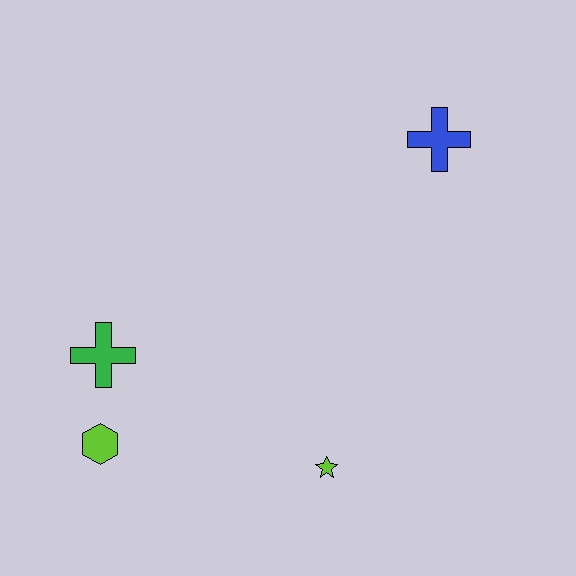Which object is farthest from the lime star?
The blue cross is farthest from the lime star.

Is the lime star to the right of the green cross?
Yes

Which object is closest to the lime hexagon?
The green cross is closest to the lime hexagon.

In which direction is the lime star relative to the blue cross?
The lime star is below the blue cross.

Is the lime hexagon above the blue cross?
No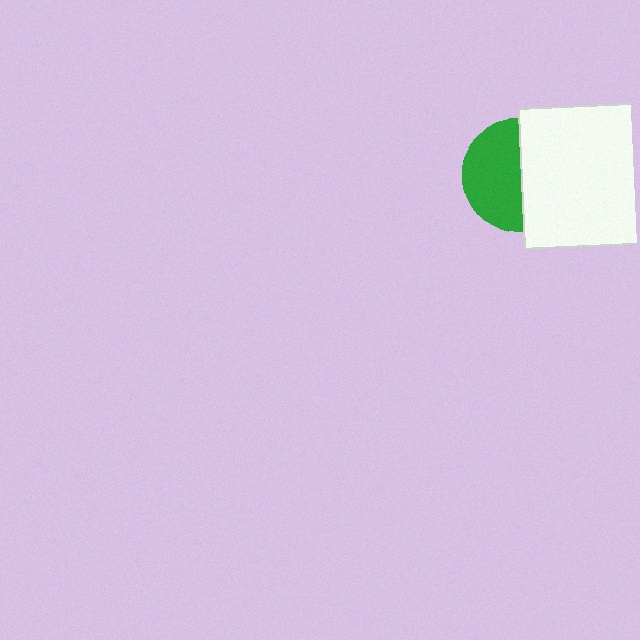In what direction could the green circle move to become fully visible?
The green circle could move left. That would shift it out from behind the white square entirely.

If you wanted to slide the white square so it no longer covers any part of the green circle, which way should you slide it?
Slide it right — that is the most direct way to separate the two shapes.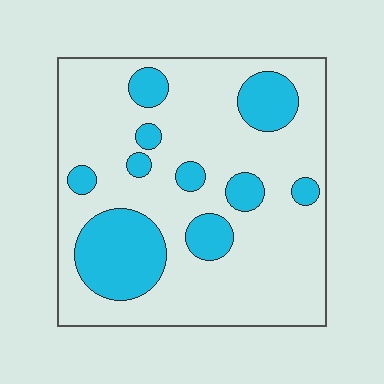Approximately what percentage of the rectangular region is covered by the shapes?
Approximately 25%.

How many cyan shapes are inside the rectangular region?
10.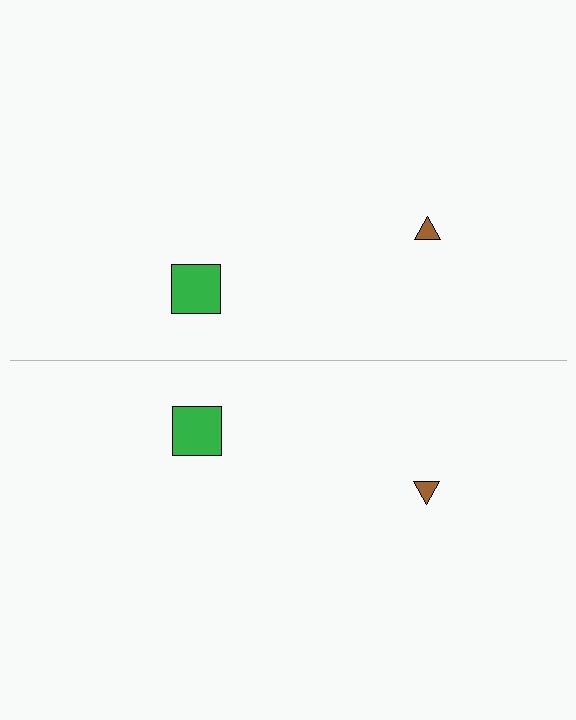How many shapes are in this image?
There are 4 shapes in this image.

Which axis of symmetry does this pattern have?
The pattern has a horizontal axis of symmetry running through the center of the image.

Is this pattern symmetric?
Yes, this pattern has bilateral (reflection) symmetry.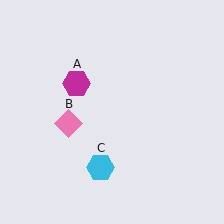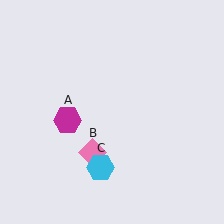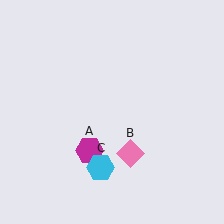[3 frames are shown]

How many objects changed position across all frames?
2 objects changed position: magenta hexagon (object A), pink diamond (object B).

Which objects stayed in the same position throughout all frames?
Cyan hexagon (object C) remained stationary.